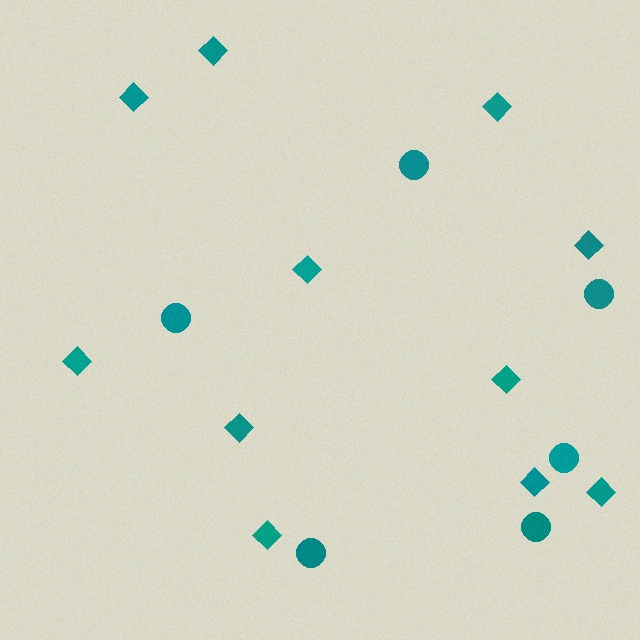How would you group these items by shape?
There are 2 groups: one group of circles (6) and one group of diamonds (11).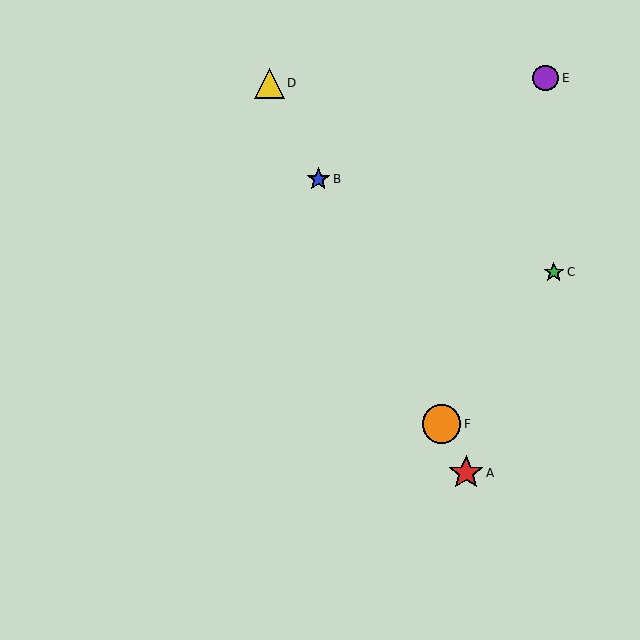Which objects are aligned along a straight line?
Objects A, B, D, F are aligned along a straight line.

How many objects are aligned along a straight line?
4 objects (A, B, D, F) are aligned along a straight line.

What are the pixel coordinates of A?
Object A is at (466, 473).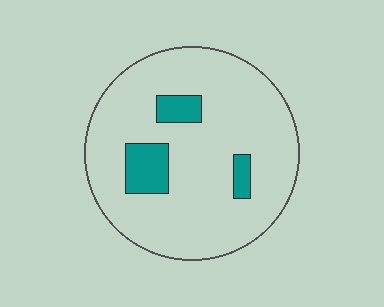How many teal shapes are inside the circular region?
3.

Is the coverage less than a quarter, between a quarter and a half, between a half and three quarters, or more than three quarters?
Less than a quarter.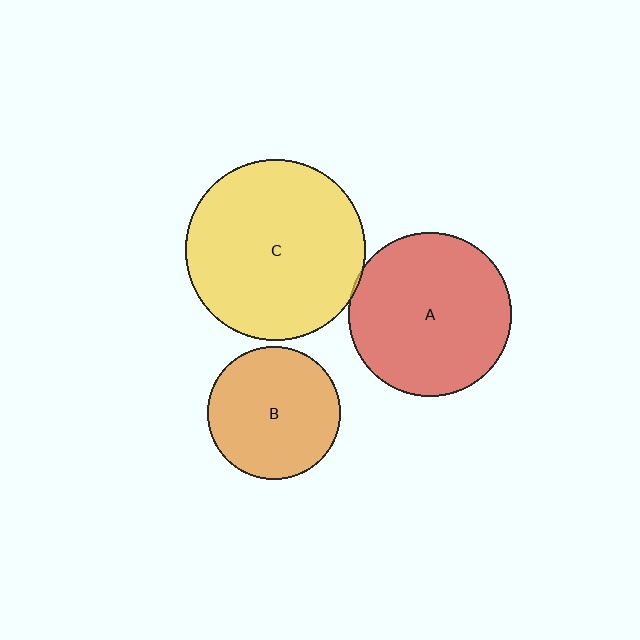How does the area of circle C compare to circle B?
Approximately 1.8 times.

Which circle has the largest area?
Circle C (yellow).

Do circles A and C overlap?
Yes.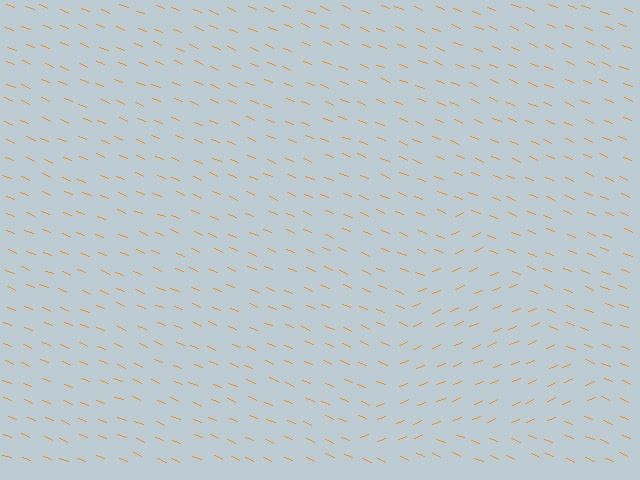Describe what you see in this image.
The image is filled with small orange line segments. A triangle region in the image has lines oriented differently from the surrounding lines, creating a visible texture boundary.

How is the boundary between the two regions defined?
The boundary is defined purely by a change in line orientation (approximately 45 degrees difference). All lines are the same color and thickness.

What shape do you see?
I see a triangle.